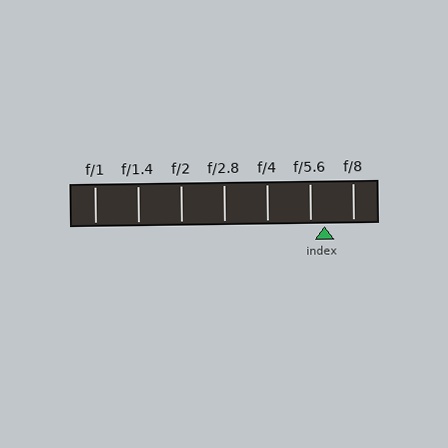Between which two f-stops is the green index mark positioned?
The index mark is between f/5.6 and f/8.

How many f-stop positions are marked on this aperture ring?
There are 7 f-stop positions marked.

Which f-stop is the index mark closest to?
The index mark is closest to f/5.6.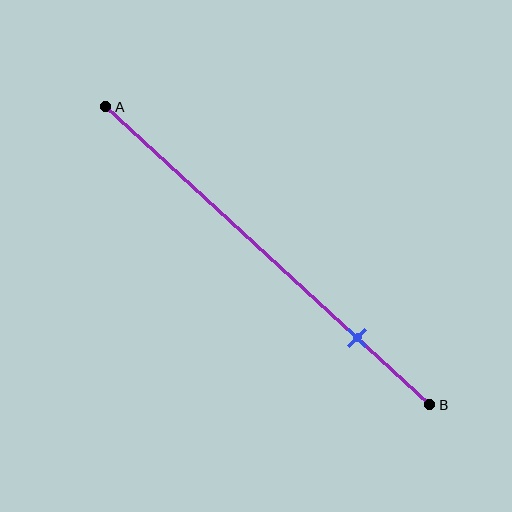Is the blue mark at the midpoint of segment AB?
No, the mark is at about 80% from A, not at the 50% midpoint.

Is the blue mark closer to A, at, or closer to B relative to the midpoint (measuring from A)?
The blue mark is closer to point B than the midpoint of segment AB.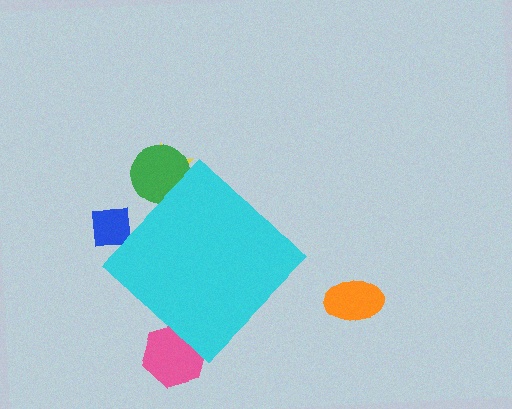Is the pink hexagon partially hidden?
Yes, the pink hexagon is partially hidden behind the cyan diamond.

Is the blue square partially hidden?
Yes, the blue square is partially hidden behind the cyan diamond.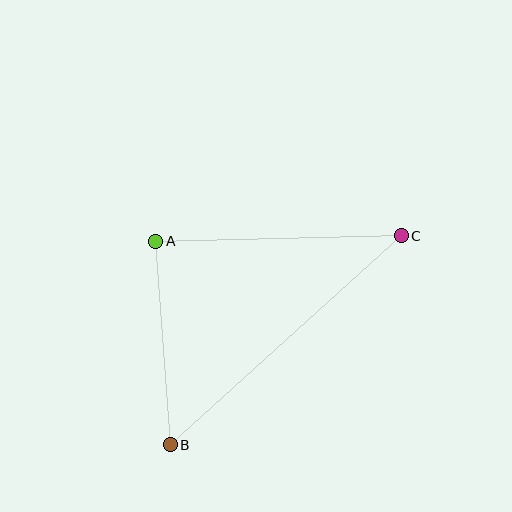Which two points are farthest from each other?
Points B and C are farthest from each other.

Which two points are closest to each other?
Points A and B are closest to each other.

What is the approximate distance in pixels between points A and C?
The distance between A and C is approximately 246 pixels.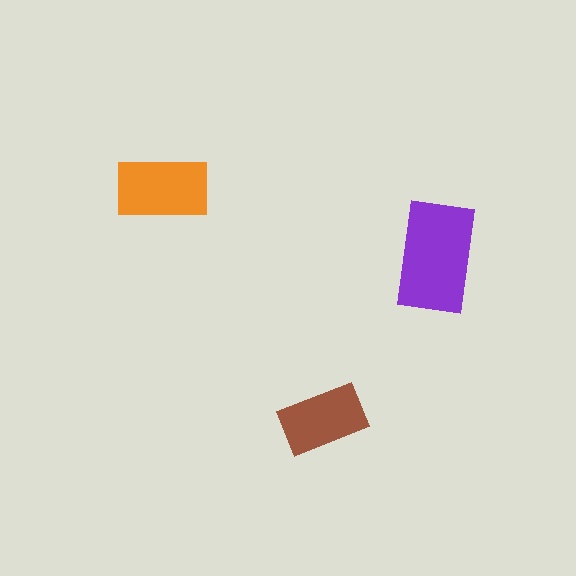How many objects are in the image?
There are 3 objects in the image.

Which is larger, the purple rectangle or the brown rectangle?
The purple one.